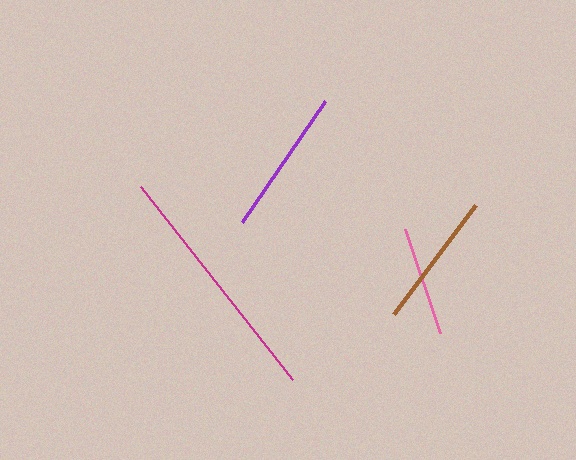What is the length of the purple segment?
The purple segment is approximately 147 pixels long.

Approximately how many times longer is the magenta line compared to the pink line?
The magenta line is approximately 2.2 times the length of the pink line.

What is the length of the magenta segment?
The magenta segment is approximately 246 pixels long.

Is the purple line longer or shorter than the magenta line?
The magenta line is longer than the purple line.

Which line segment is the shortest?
The pink line is the shortest at approximately 110 pixels.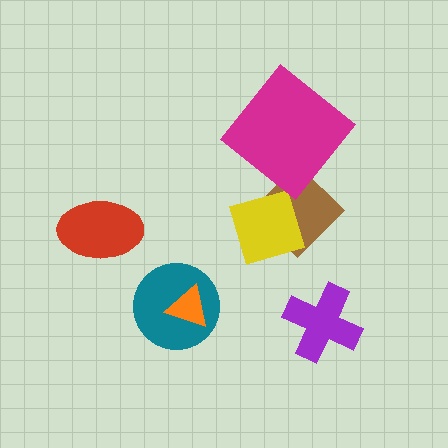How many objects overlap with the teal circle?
1 object overlaps with the teal circle.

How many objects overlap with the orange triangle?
1 object overlaps with the orange triangle.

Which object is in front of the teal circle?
The orange triangle is in front of the teal circle.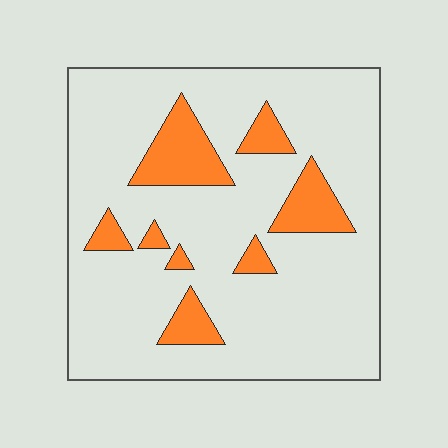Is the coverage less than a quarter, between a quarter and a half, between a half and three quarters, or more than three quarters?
Less than a quarter.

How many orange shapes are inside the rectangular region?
8.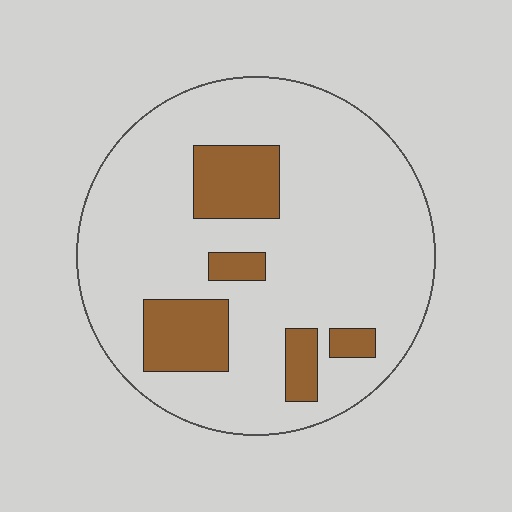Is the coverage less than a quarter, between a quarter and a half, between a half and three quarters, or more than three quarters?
Less than a quarter.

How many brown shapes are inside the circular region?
5.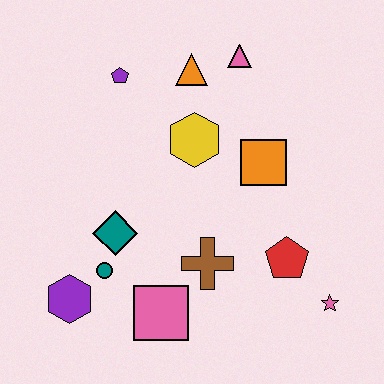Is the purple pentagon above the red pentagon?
Yes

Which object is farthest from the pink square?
The pink triangle is farthest from the pink square.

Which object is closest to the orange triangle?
The pink triangle is closest to the orange triangle.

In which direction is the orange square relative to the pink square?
The orange square is above the pink square.